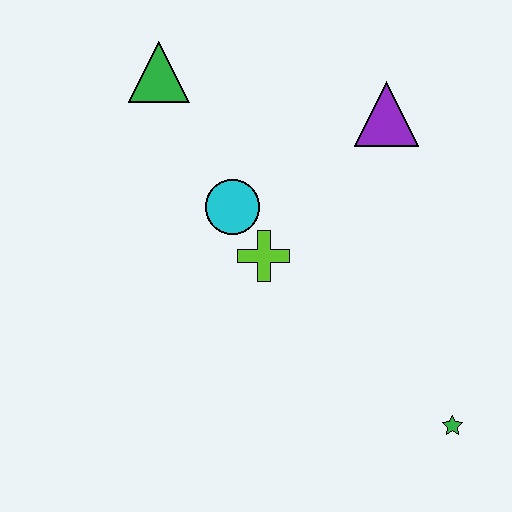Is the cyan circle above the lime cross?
Yes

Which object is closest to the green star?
The lime cross is closest to the green star.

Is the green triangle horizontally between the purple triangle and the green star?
No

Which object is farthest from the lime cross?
The green star is farthest from the lime cross.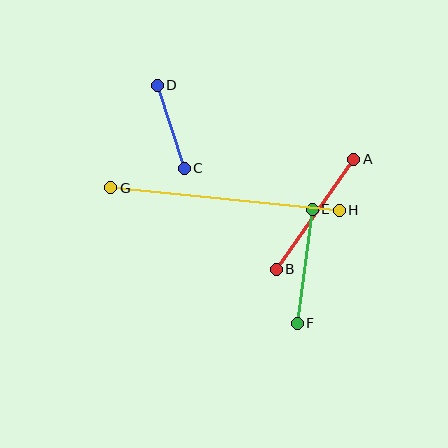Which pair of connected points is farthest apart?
Points G and H are farthest apart.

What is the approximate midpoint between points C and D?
The midpoint is at approximately (171, 127) pixels.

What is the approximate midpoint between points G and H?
The midpoint is at approximately (225, 199) pixels.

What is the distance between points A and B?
The distance is approximately 135 pixels.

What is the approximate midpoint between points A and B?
The midpoint is at approximately (315, 214) pixels.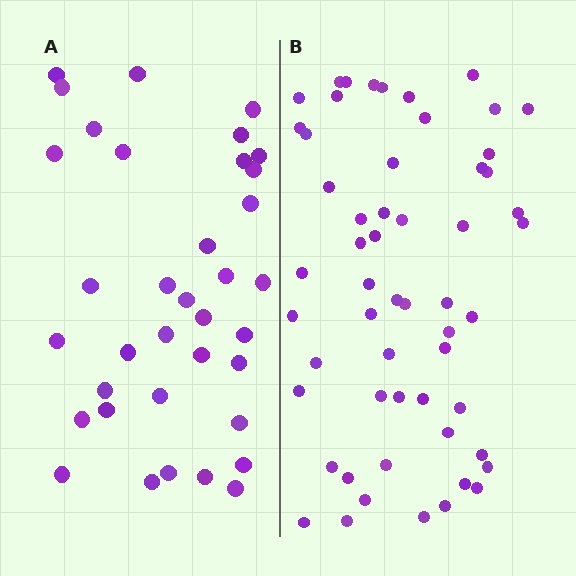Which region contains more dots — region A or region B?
Region B (the right region) has more dots.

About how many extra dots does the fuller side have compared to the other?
Region B has approximately 20 more dots than region A.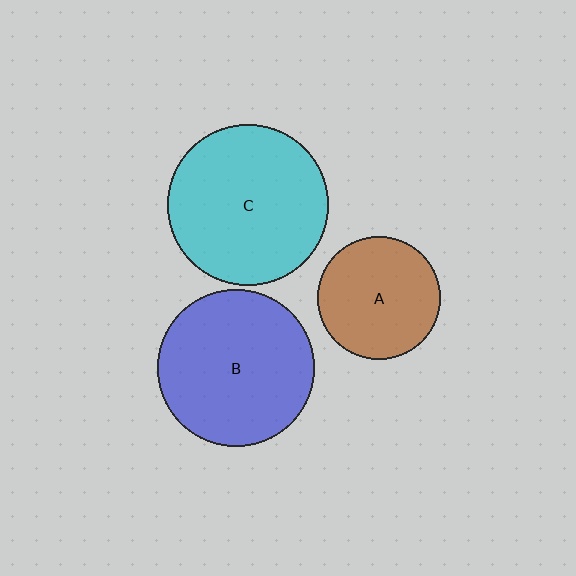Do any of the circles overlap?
No, none of the circles overlap.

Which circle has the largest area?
Circle C (cyan).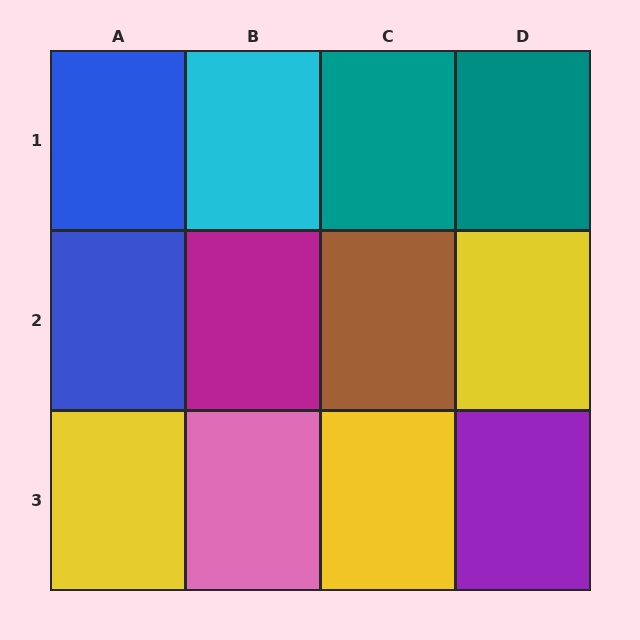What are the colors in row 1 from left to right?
Blue, cyan, teal, teal.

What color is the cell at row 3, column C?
Yellow.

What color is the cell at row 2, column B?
Magenta.